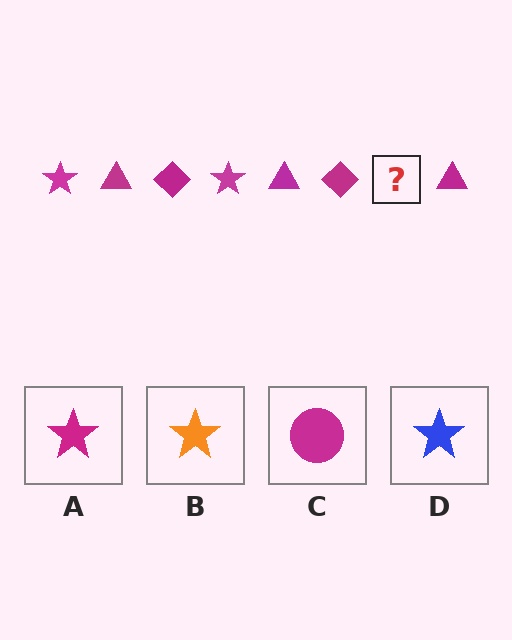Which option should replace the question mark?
Option A.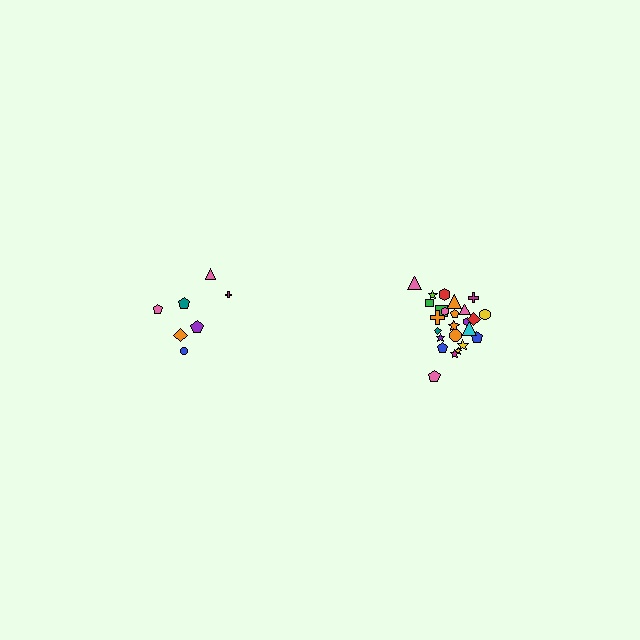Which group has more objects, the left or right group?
The right group.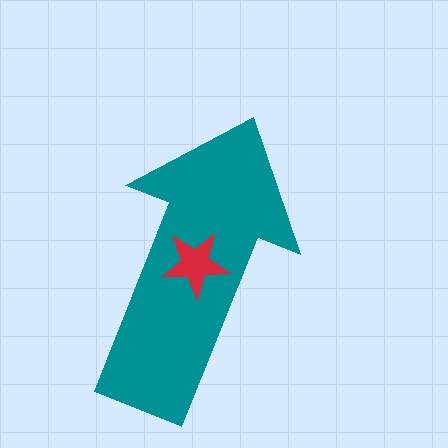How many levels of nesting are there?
2.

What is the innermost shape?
The red star.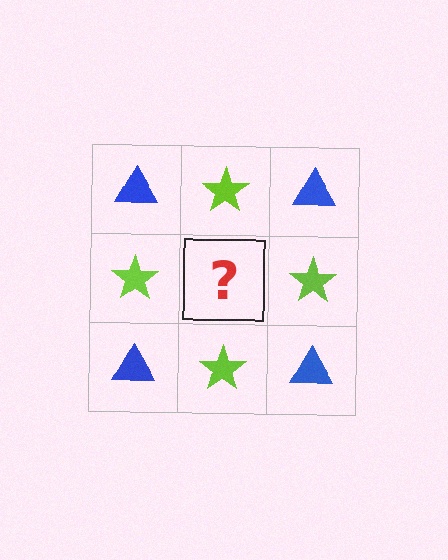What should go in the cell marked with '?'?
The missing cell should contain a blue triangle.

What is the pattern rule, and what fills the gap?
The rule is that it alternates blue triangle and lime star in a checkerboard pattern. The gap should be filled with a blue triangle.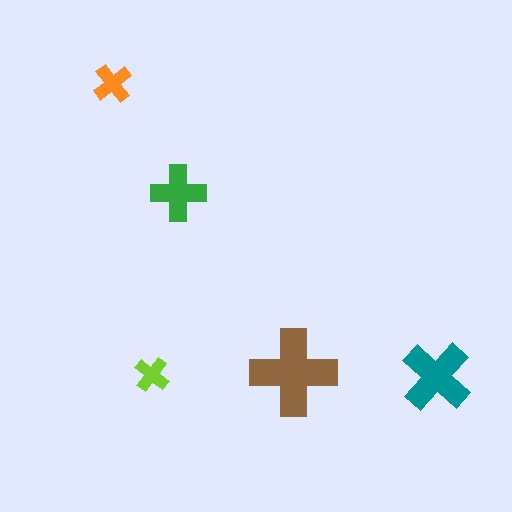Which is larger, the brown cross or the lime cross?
The brown one.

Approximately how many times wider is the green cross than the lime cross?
About 1.5 times wider.